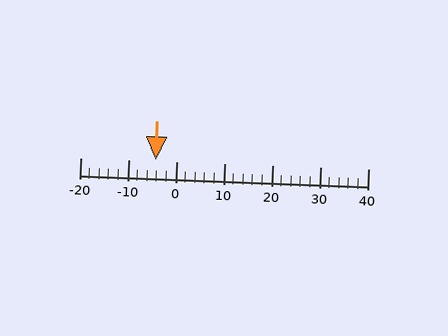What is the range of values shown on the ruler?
The ruler shows values from -20 to 40.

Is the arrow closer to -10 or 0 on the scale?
The arrow is closer to 0.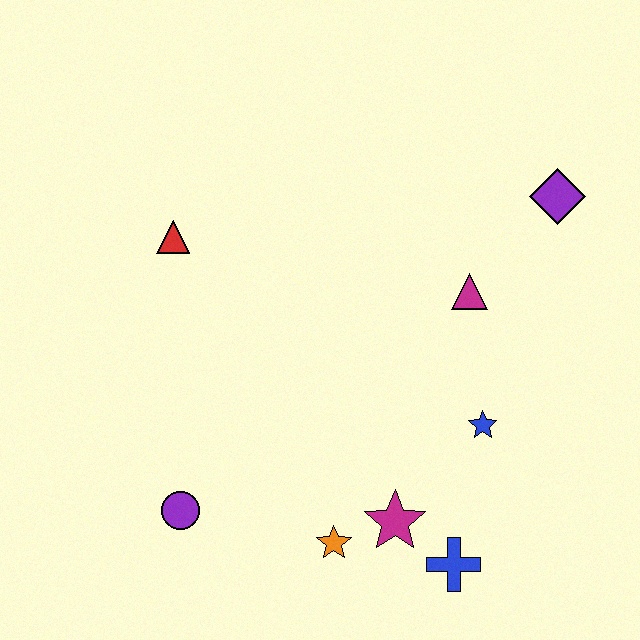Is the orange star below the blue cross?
No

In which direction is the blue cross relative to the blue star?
The blue cross is below the blue star.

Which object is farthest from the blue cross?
The red triangle is farthest from the blue cross.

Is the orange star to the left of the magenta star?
Yes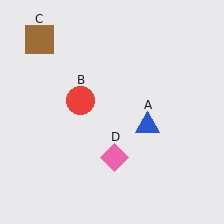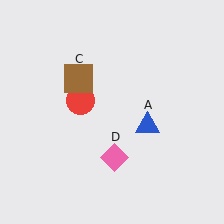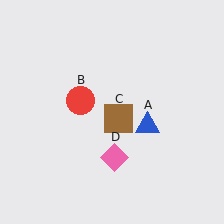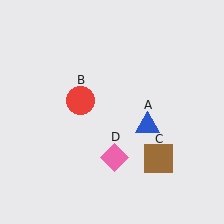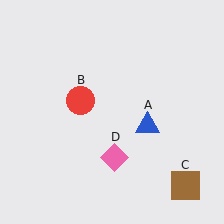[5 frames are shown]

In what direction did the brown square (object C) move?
The brown square (object C) moved down and to the right.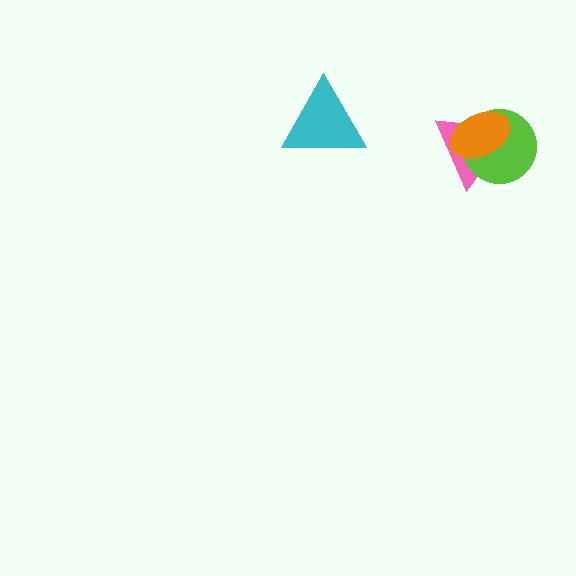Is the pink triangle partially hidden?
Yes, it is partially covered by another shape.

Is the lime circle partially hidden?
Yes, it is partially covered by another shape.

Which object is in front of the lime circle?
The orange ellipse is in front of the lime circle.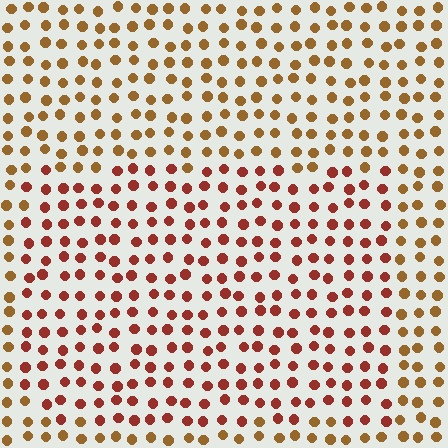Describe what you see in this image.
The image is filled with small brown elements in a uniform arrangement. A rectangle-shaped region is visible where the elements are tinted to a slightly different hue, forming a subtle color boundary.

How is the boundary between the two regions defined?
The boundary is defined purely by a slight shift in hue (about 31 degrees). Spacing, size, and orientation are identical on both sides.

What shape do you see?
I see a rectangle.